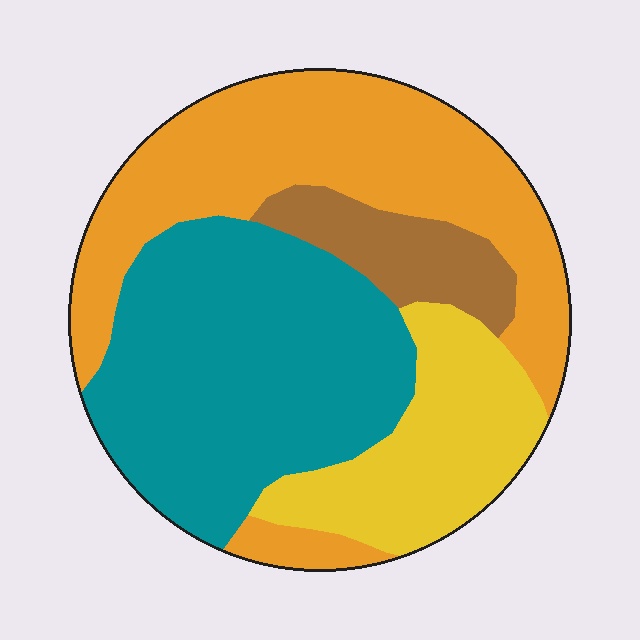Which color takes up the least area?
Brown, at roughly 10%.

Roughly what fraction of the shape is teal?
Teal takes up about three eighths (3/8) of the shape.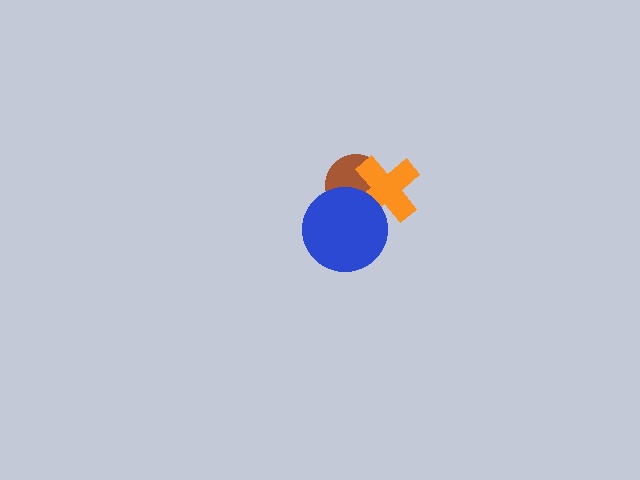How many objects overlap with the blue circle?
2 objects overlap with the blue circle.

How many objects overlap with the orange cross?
2 objects overlap with the orange cross.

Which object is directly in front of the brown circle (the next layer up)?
The orange cross is directly in front of the brown circle.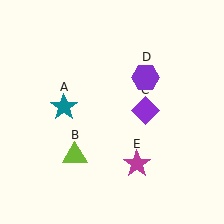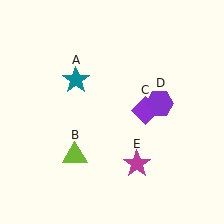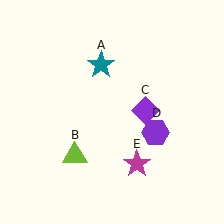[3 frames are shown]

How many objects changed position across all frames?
2 objects changed position: teal star (object A), purple hexagon (object D).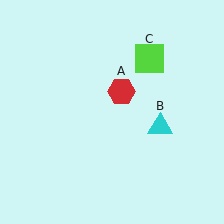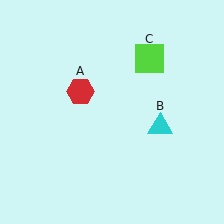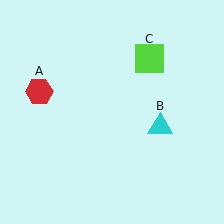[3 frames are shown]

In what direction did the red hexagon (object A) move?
The red hexagon (object A) moved left.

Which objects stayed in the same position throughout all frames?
Cyan triangle (object B) and lime square (object C) remained stationary.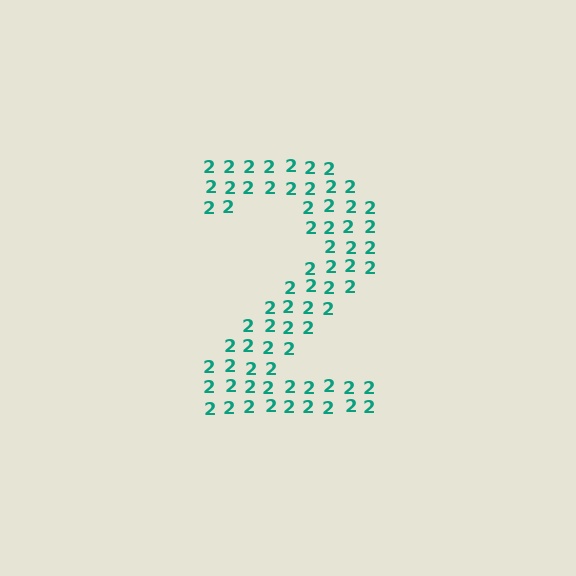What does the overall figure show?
The overall figure shows the digit 2.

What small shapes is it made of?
It is made of small digit 2's.